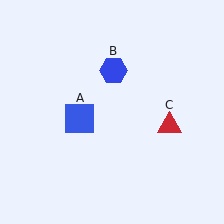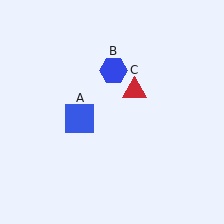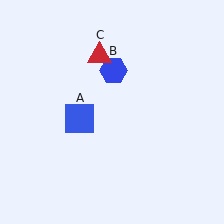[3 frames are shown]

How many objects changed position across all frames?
1 object changed position: red triangle (object C).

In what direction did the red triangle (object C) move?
The red triangle (object C) moved up and to the left.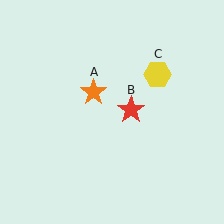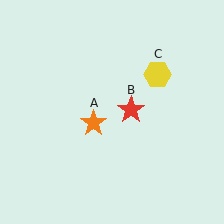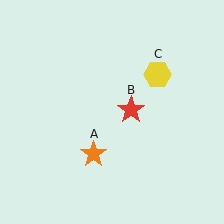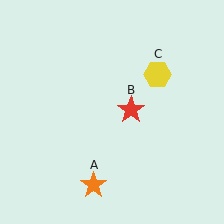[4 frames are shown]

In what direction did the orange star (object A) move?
The orange star (object A) moved down.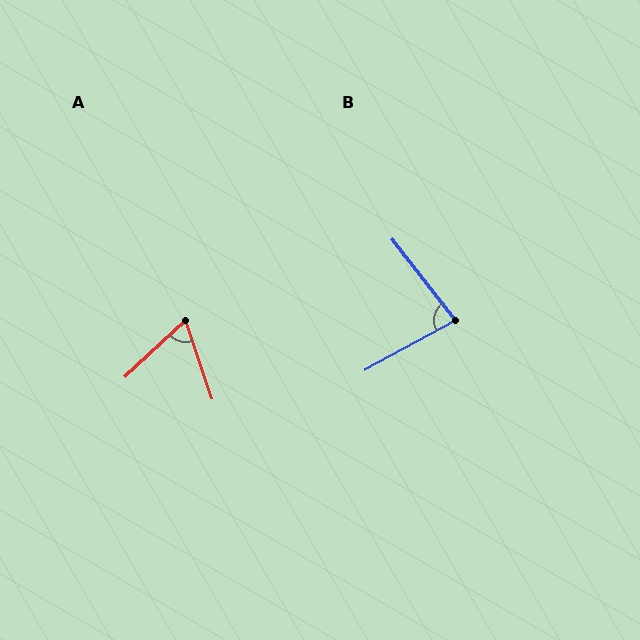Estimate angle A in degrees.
Approximately 66 degrees.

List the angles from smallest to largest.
A (66°), B (81°).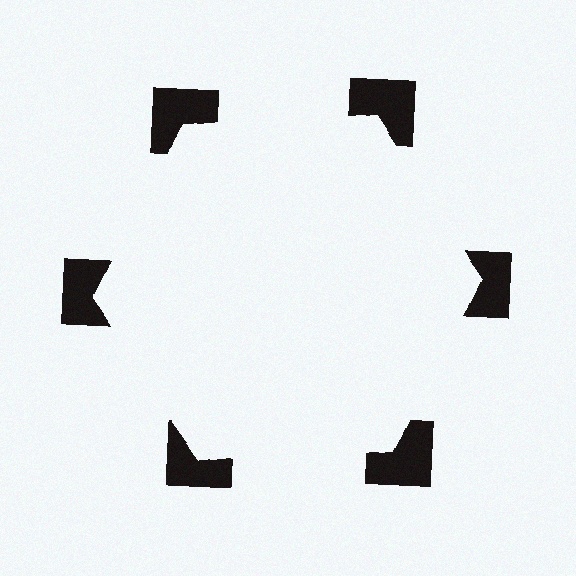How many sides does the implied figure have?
6 sides.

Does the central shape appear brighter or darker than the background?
It typically appears slightly brighter than the background, even though no actual brightness change is drawn.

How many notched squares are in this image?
There are 6 — one at each vertex of the illusory hexagon.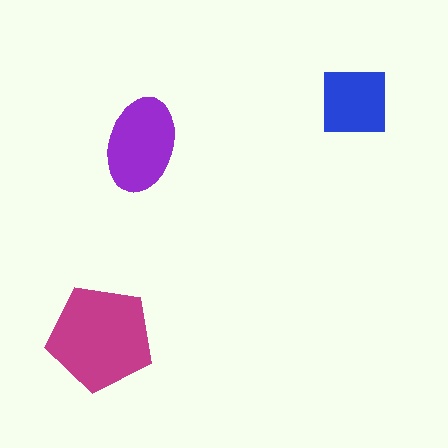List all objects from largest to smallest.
The magenta pentagon, the purple ellipse, the blue square.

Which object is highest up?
The blue square is topmost.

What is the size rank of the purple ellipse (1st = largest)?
2nd.